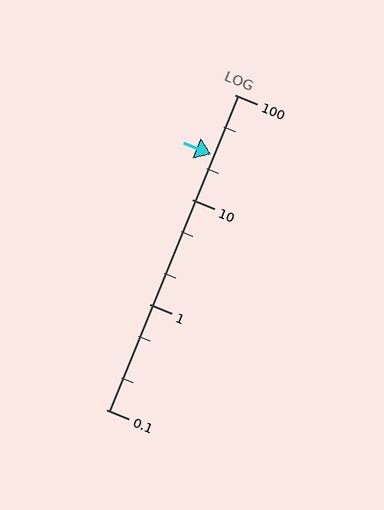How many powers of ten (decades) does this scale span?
The scale spans 3 decades, from 0.1 to 100.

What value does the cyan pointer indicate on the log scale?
The pointer indicates approximately 27.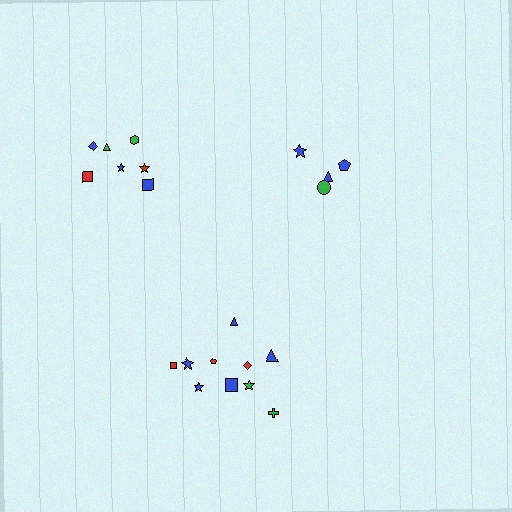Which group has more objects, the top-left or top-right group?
The top-left group.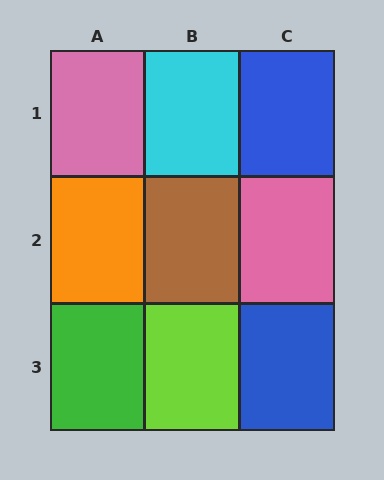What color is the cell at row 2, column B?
Brown.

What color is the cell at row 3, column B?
Lime.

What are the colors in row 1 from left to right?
Pink, cyan, blue.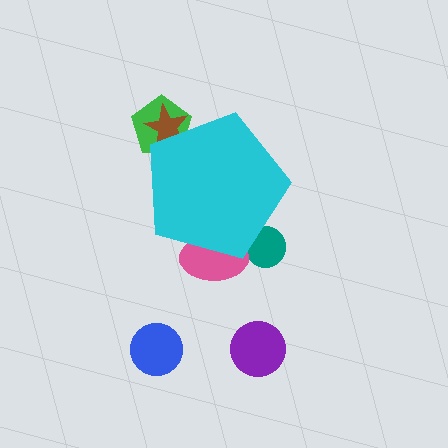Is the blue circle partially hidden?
No, the blue circle is fully visible.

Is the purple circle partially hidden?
No, the purple circle is fully visible.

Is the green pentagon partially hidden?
Yes, the green pentagon is partially hidden behind the cyan pentagon.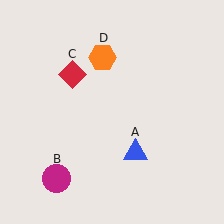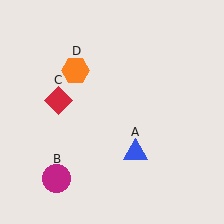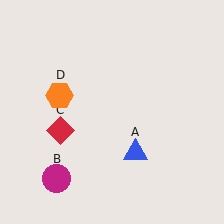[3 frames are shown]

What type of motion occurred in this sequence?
The red diamond (object C), orange hexagon (object D) rotated counterclockwise around the center of the scene.